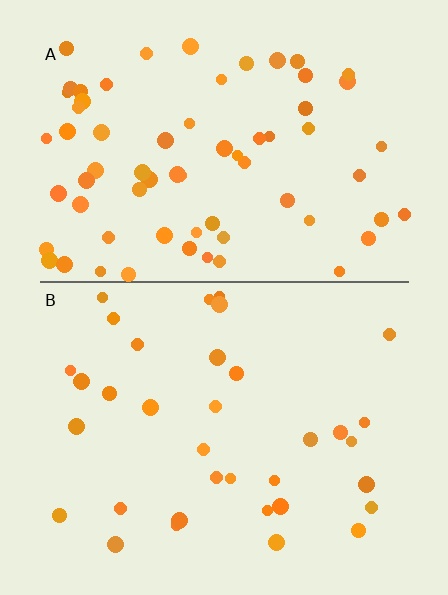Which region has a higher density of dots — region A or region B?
A (the top).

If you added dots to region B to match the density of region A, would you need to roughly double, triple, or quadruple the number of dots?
Approximately double.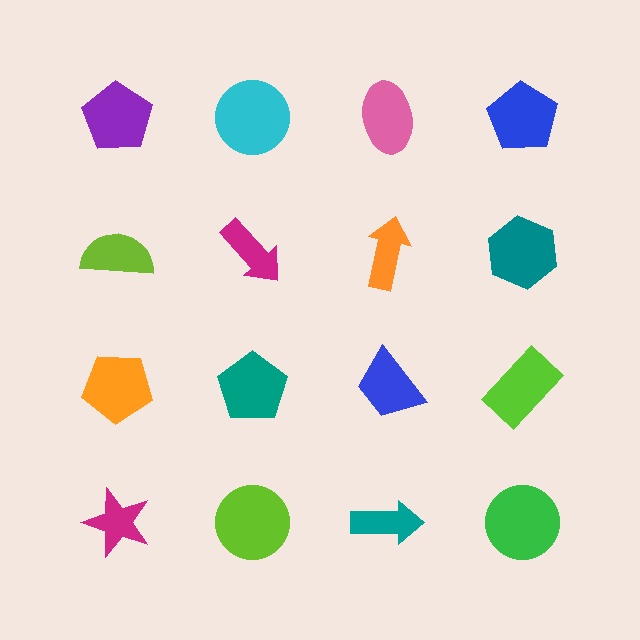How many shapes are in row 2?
4 shapes.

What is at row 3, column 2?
A teal pentagon.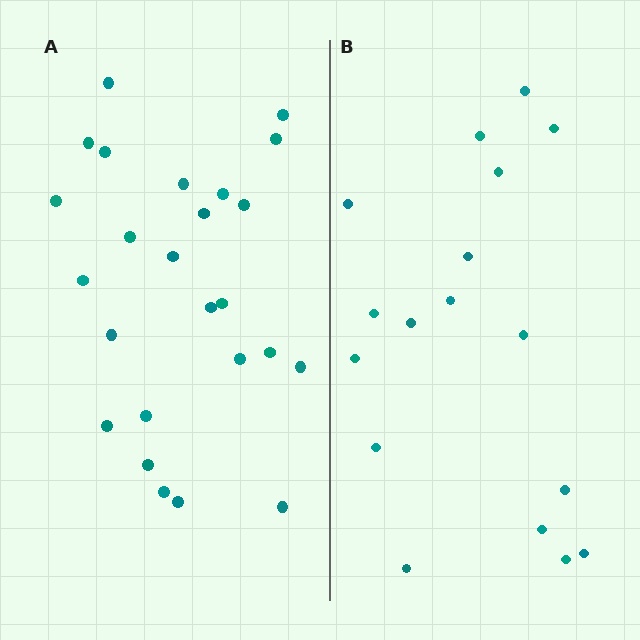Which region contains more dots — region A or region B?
Region A (the left region) has more dots.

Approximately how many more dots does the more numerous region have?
Region A has roughly 8 or so more dots than region B.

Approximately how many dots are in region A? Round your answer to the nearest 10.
About 20 dots. (The exact count is 25, which rounds to 20.)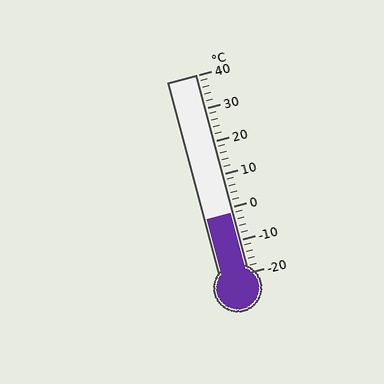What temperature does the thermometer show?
The thermometer shows approximately -2°C.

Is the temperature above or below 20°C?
The temperature is below 20°C.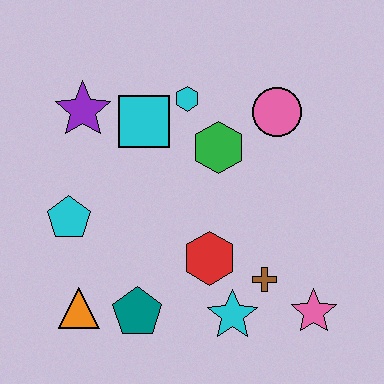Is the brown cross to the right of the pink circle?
No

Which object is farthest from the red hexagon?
The purple star is farthest from the red hexagon.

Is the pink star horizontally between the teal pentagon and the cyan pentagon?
No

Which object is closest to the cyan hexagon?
The cyan square is closest to the cyan hexagon.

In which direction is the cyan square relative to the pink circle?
The cyan square is to the left of the pink circle.